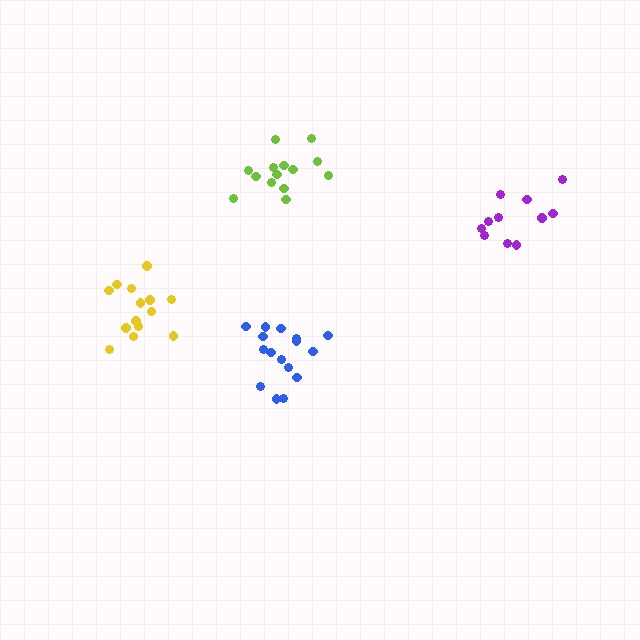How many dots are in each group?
Group 1: 11 dots, Group 2: 14 dots, Group 3: 14 dots, Group 4: 16 dots (55 total).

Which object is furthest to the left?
The yellow cluster is leftmost.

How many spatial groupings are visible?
There are 4 spatial groupings.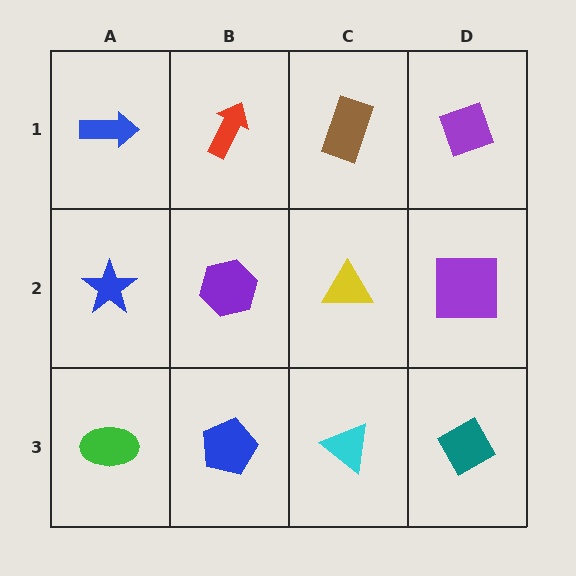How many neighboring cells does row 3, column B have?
3.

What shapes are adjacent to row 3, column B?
A purple hexagon (row 2, column B), a green ellipse (row 3, column A), a cyan triangle (row 3, column C).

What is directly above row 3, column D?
A purple square.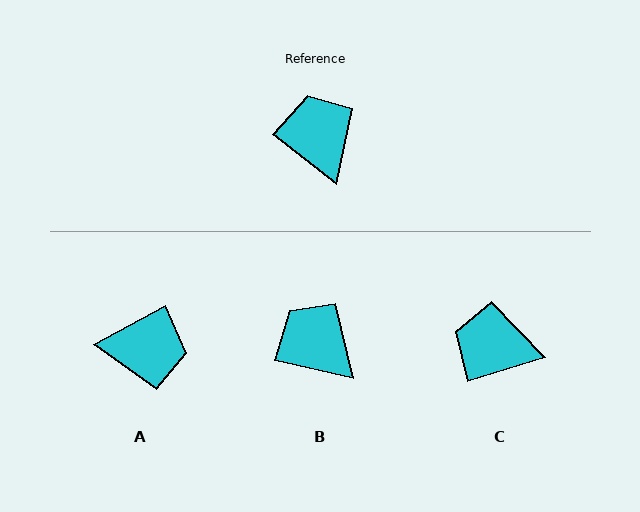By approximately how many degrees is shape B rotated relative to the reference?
Approximately 25 degrees counter-clockwise.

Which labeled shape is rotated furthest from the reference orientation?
A, about 114 degrees away.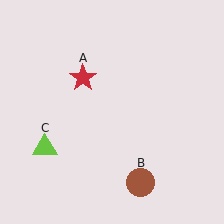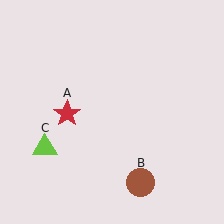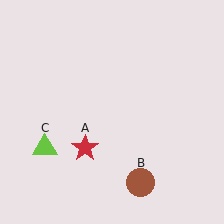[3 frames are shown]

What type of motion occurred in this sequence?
The red star (object A) rotated counterclockwise around the center of the scene.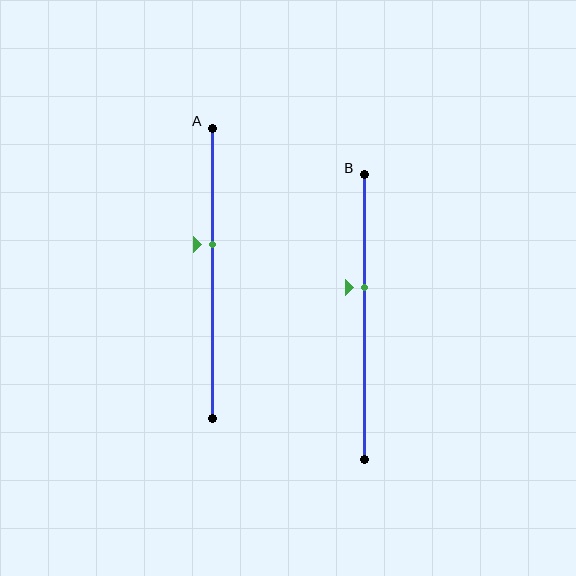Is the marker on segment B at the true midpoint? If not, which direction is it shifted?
No, the marker on segment B is shifted upward by about 10% of the segment length.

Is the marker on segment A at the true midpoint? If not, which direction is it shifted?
No, the marker on segment A is shifted upward by about 10% of the segment length.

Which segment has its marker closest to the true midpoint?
Segment A has its marker closest to the true midpoint.